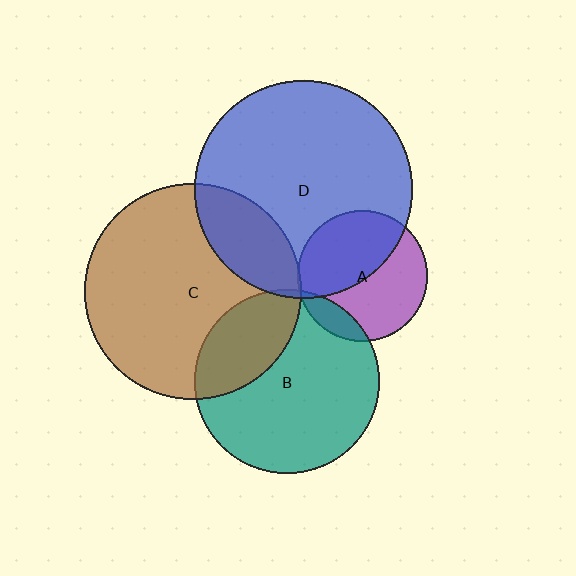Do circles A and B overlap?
Yes.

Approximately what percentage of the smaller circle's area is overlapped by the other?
Approximately 10%.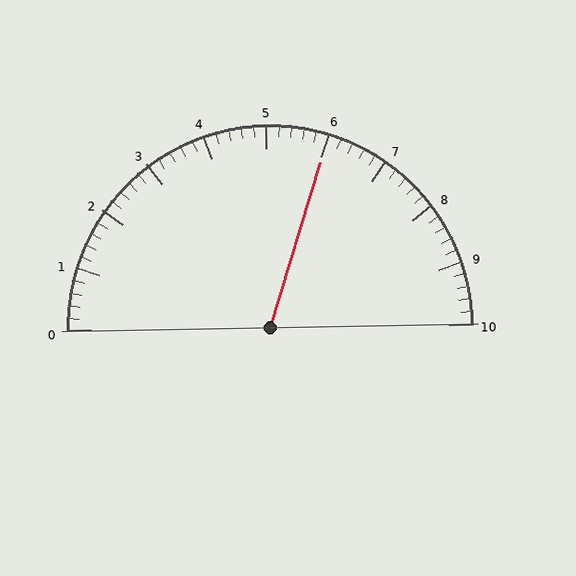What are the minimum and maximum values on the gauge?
The gauge ranges from 0 to 10.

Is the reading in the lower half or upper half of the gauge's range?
The reading is in the upper half of the range (0 to 10).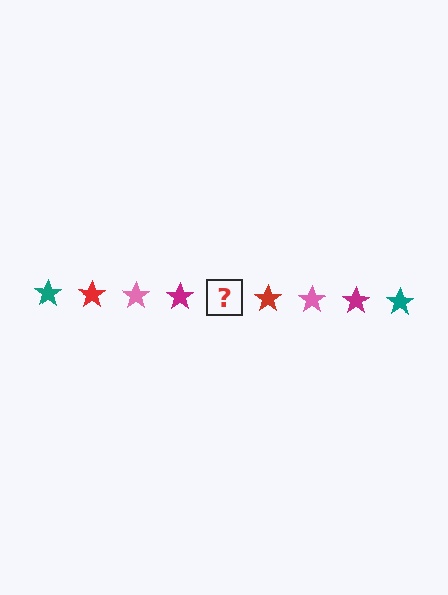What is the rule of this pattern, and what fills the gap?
The rule is that the pattern cycles through teal, red, pink, magenta stars. The gap should be filled with a teal star.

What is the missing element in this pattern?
The missing element is a teal star.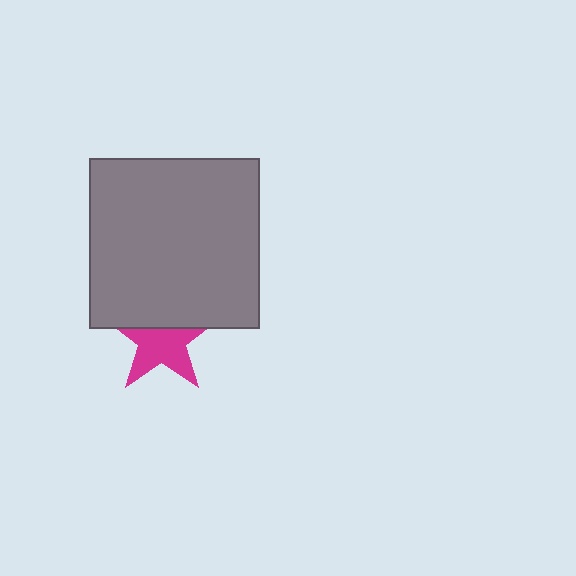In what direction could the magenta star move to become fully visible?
The magenta star could move down. That would shift it out from behind the gray square entirely.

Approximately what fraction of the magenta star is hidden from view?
Roughly 41% of the magenta star is hidden behind the gray square.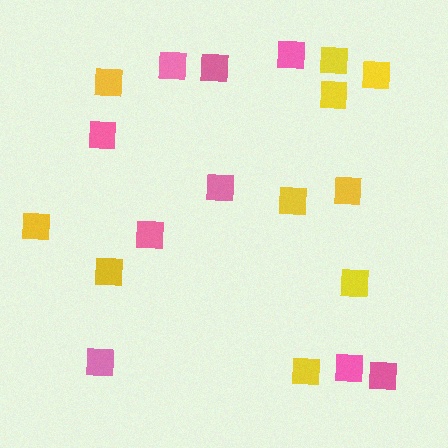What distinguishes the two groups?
There are 2 groups: one group of yellow squares (10) and one group of pink squares (9).